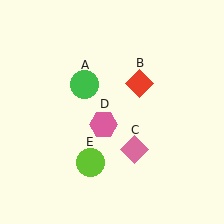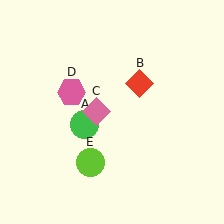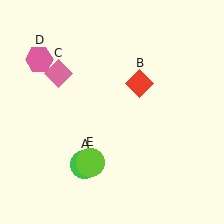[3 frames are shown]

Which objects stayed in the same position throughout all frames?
Red diamond (object B) and lime circle (object E) remained stationary.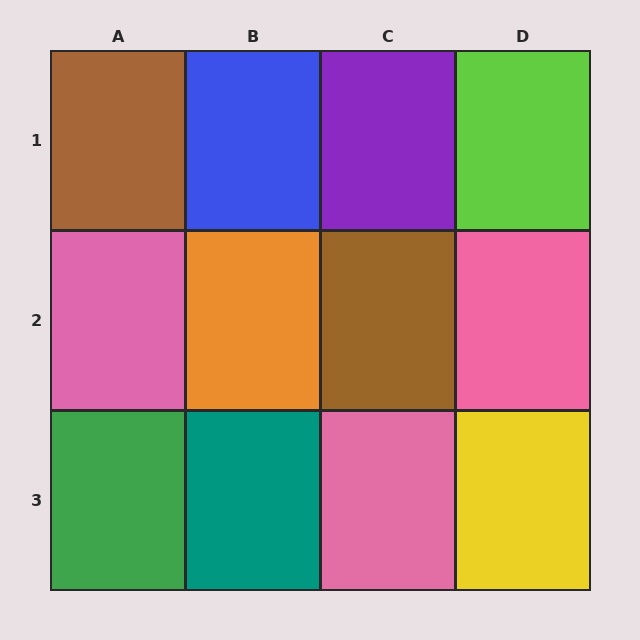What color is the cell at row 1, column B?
Blue.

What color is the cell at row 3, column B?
Teal.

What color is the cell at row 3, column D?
Yellow.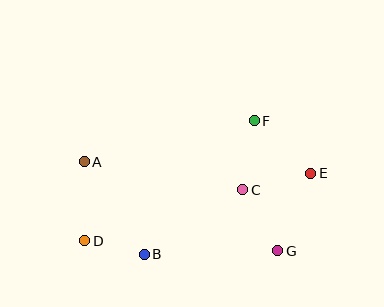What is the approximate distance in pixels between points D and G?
The distance between D and G is approximately 193 pixels.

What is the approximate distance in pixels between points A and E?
The distance between A and E is approximately 227 pixels.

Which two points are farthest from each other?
Points D and E are farthest from each other.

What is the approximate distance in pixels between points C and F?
The distance between C and F is approximately 70 pixels.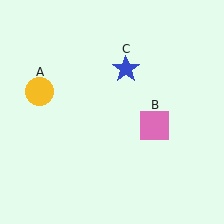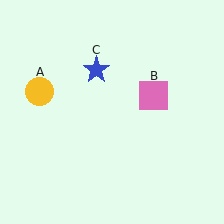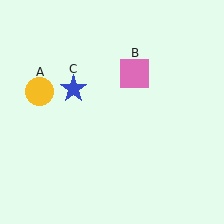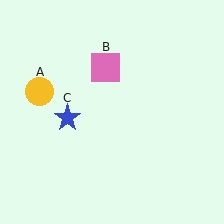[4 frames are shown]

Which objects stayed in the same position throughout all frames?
Yellow circle (object A) remained stationary.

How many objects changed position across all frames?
2 objects changed position: pink square (object B), blue star (object C).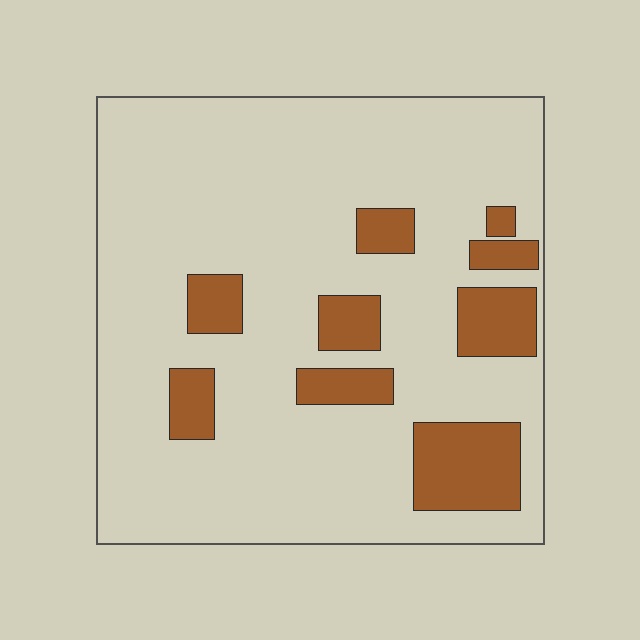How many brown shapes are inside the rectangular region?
9.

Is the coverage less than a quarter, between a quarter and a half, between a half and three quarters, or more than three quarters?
Less than a quarter.